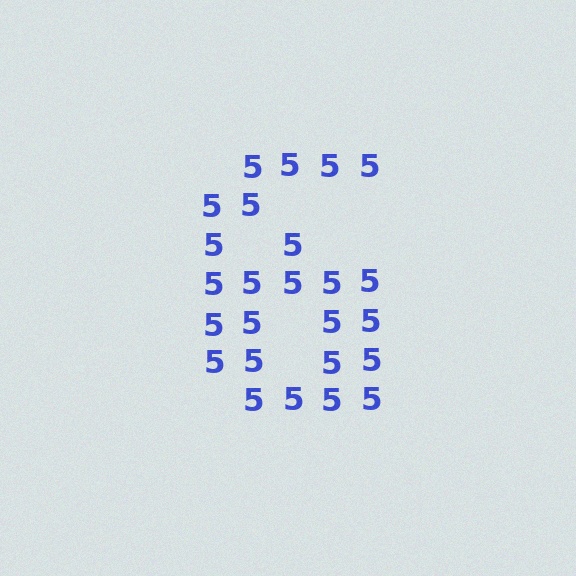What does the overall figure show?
The overall figure shows the digit 6.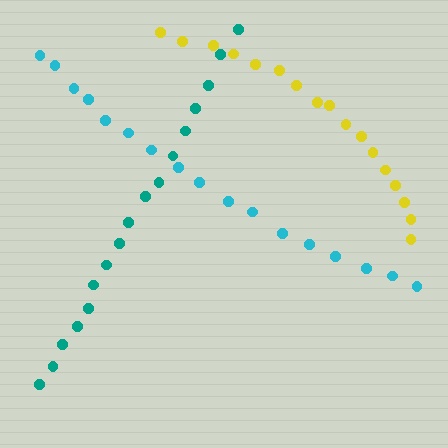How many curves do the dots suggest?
There are 3 distinct paths.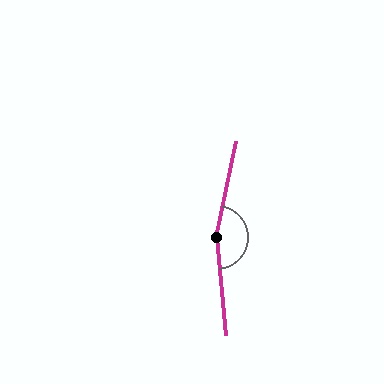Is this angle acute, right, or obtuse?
It is obtuse.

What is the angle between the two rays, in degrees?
Approximately 163 degrees.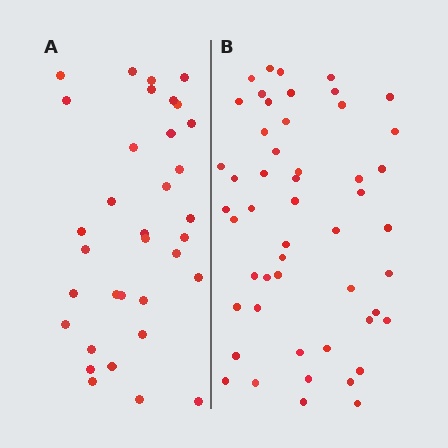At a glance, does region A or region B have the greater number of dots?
Region B (the right region) has more dots.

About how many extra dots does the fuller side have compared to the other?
Region B has approximately 15 more dots than region A.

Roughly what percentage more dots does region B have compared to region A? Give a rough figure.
About 50% more.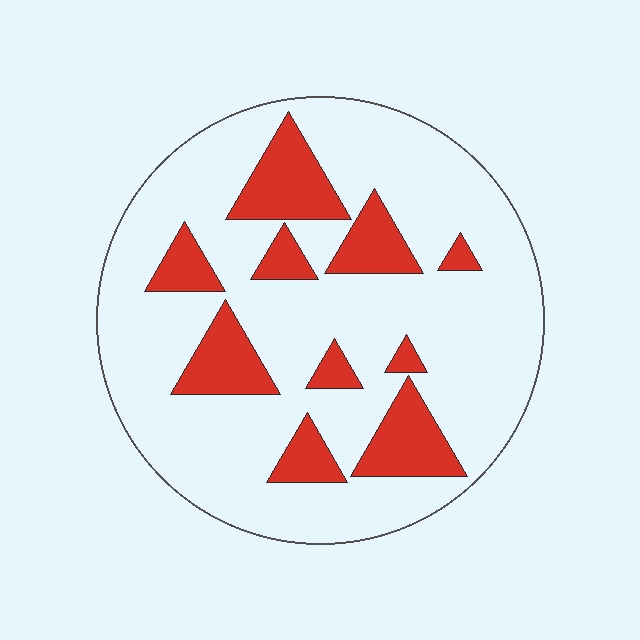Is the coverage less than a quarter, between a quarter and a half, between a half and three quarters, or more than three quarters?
Less than a quarter.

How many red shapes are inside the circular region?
10.